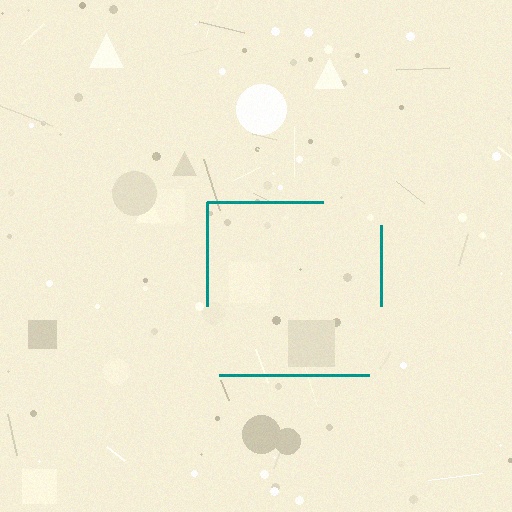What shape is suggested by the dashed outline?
The dashed outline suggests a square.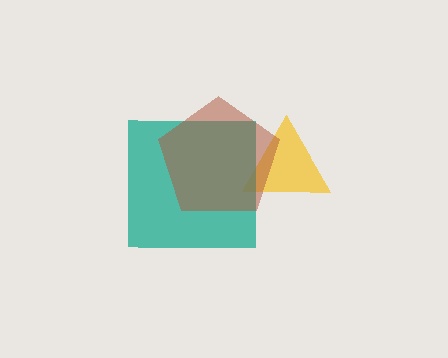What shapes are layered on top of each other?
The layered shapes are: a yellow triangle, a teal square, a brown pentagon.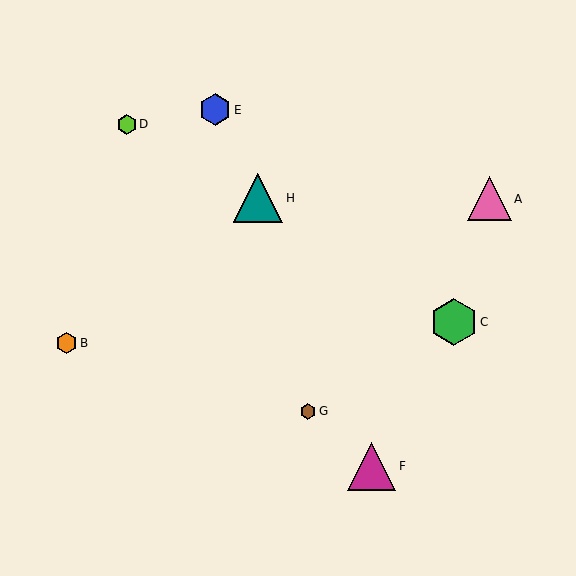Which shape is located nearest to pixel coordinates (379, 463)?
The magenta triangle (labeled F) at (372, 466) is nearest to that location.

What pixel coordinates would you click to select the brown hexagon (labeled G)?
Click at (308, 411) to select the brown hexagon G.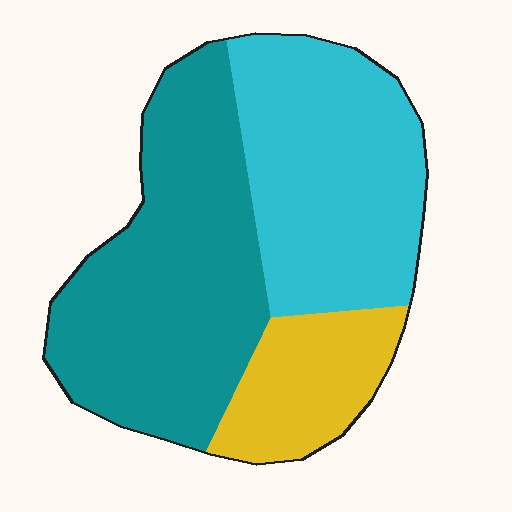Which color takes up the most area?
Teal, at roughly 45%.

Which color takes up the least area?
Yellow, at roughly 15%.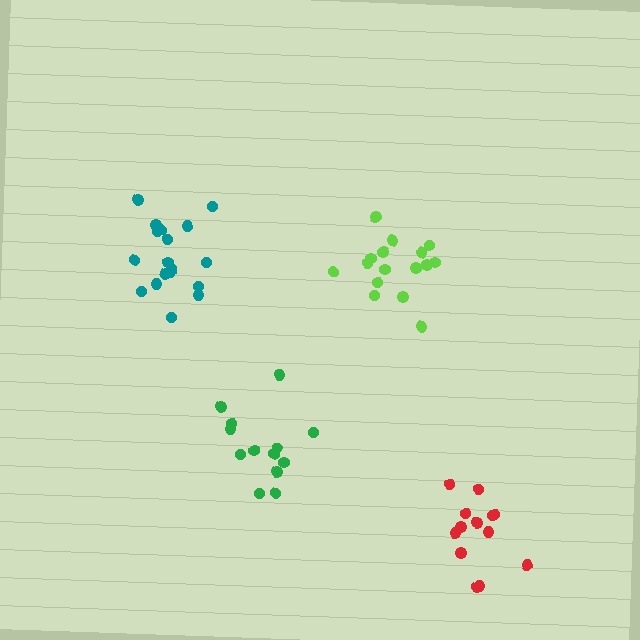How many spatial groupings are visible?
There are 4 spatial groupings.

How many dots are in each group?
Group 1: 13 dots, Group 2: 16 dots, Group 3: 13 dots, Group 4: 18 dots (60 total).